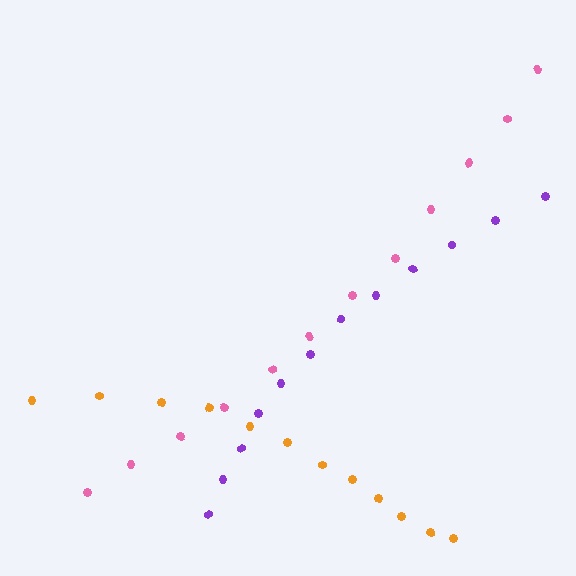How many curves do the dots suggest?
There are 3 distinct paths.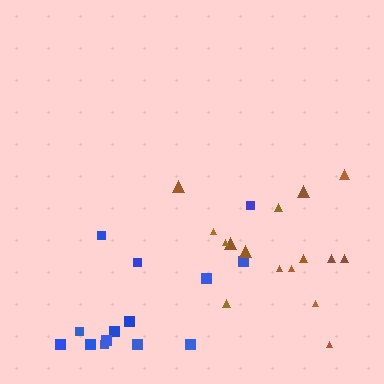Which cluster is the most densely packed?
Brown.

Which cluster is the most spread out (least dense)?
Blue.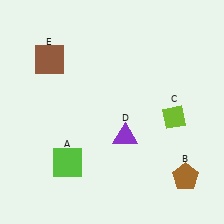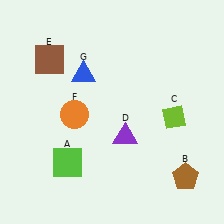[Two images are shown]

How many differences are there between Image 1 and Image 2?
There are 2 differences between the two images.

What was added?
An orange circle (F), a blue triangle (G) were added in Image 2.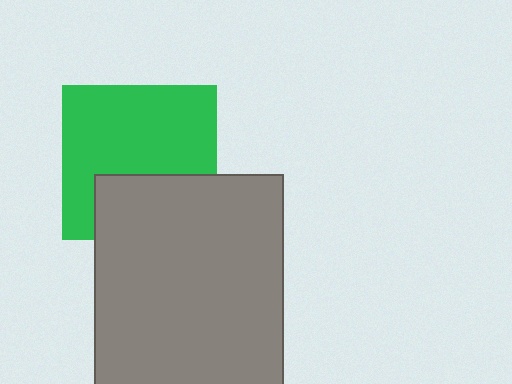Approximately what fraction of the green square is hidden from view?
Roughly 34% of the green square is hidden behind the gray rectangle.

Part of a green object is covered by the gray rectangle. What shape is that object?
It is a square.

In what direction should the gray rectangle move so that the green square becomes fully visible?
The gray rectangle should move down. That is the shortest direction to clear the overlap and leave the green square fully visible.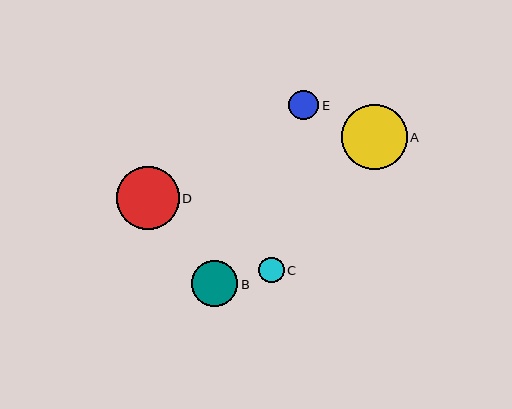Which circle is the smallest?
Circle C is the smallest with a size of approximately 25 pixels.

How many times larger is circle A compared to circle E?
Circle A is approximately 2.2 times the size of circle E.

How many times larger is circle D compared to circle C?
Circle D is approximately 2.5 times the size of circle C.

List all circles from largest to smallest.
From largest to smallest: A, D, B, E, C.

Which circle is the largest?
Circle A is the largest with a size of approximately 66 pixels.